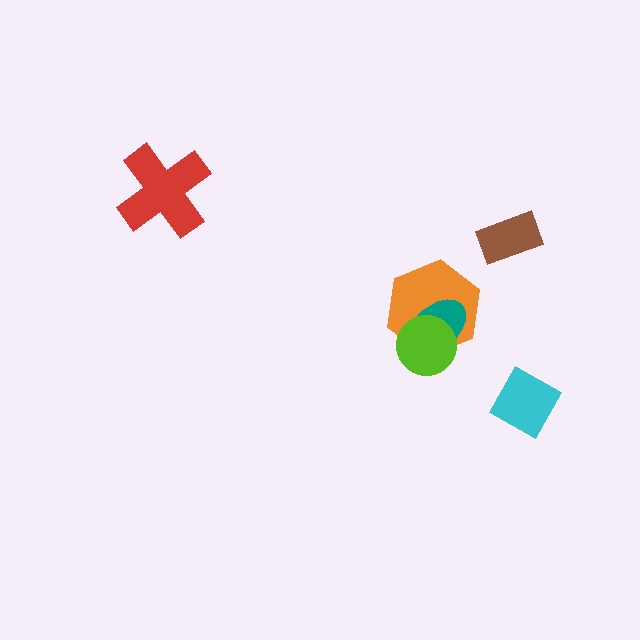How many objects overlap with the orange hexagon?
2 objects overlap with the orange hexagon.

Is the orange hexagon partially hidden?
Yes, it is partially covered by another shape.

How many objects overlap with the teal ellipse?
2 objects overlap with the teal ellipse.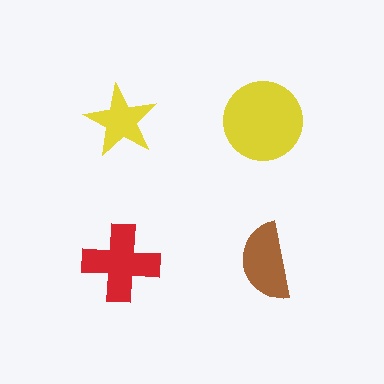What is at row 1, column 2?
A yellow circle.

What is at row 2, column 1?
A red cross.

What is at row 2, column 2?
A brown semicircle.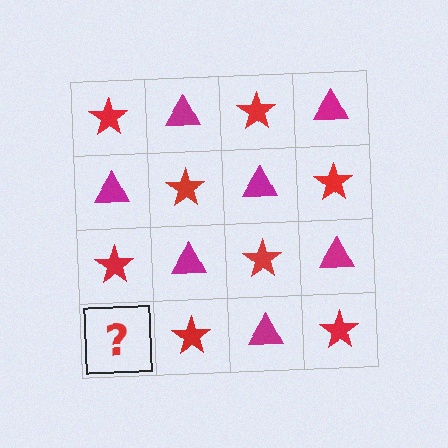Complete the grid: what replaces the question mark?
The question mark should be replaced with a magenta triangle.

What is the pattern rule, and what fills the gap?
The rule is that it alternates red star and magenta triangle in a checkerboard pattern. The gap should be filled with a magenta triangle.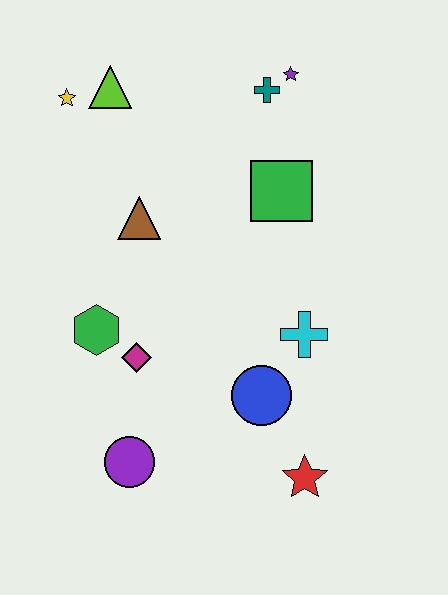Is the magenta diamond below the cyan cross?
Yes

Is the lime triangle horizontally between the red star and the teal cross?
No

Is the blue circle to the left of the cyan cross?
Yes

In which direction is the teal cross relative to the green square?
The teal cross is above the green square.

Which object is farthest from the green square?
The purple circle is farthest from the green square.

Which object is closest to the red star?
The blue circle is closest to the red star.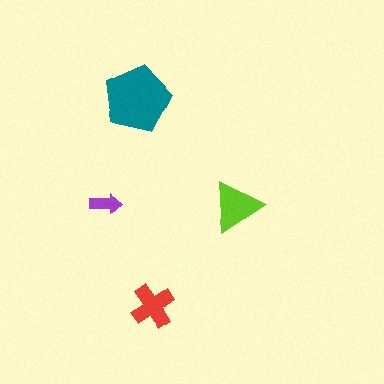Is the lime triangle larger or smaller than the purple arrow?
Larger.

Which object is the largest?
The teal pentagon.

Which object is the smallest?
The purple arrow.